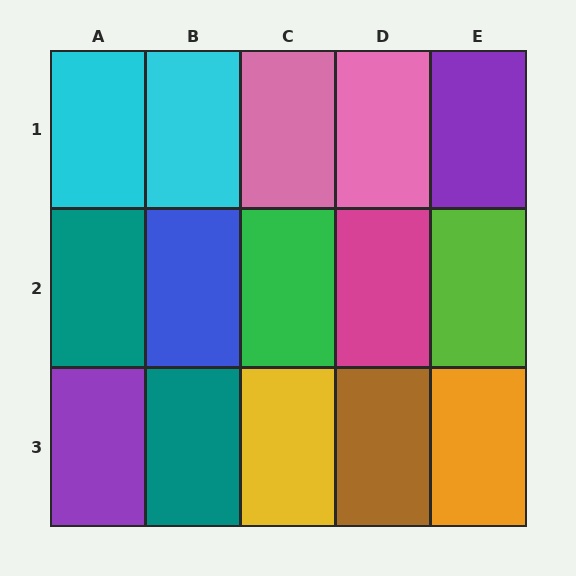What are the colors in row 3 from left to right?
Purple, teal, yellow, brown, orange.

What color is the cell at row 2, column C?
Green.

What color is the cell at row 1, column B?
Cyan.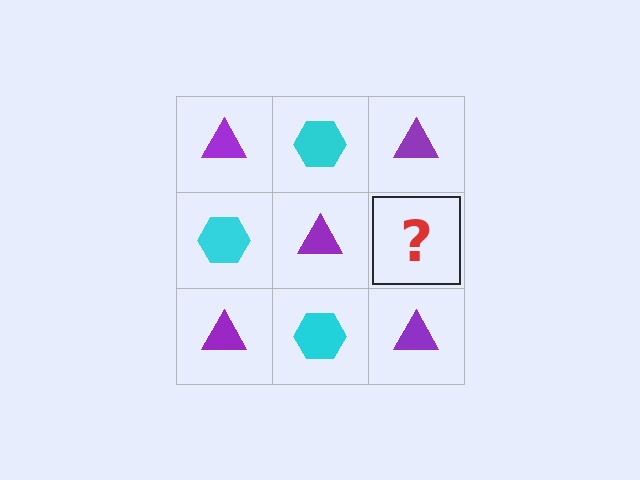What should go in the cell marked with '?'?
The missing cell should contain a cyan hexagon.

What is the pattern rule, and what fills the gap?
The rule is that it alternates purple triangle and cyan hexagon in a checkerboard pattern. The gap should be filled with a cyan hexagon.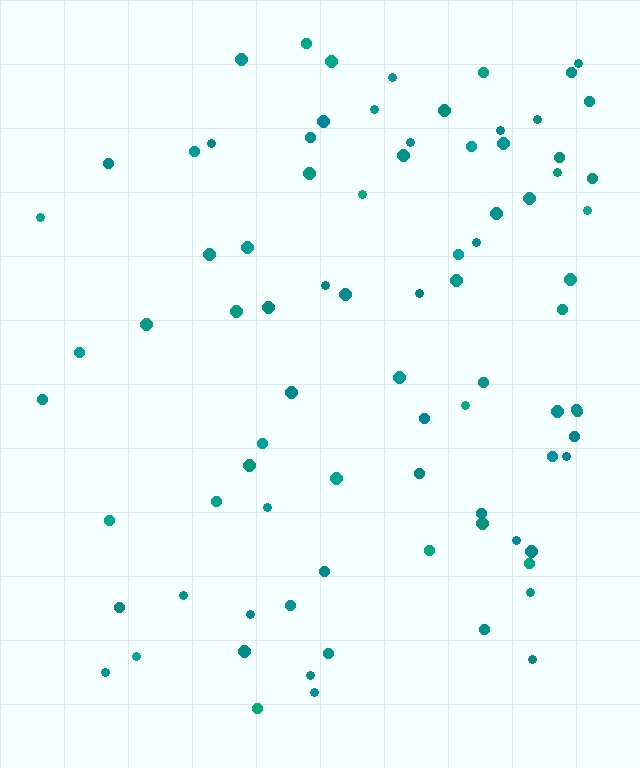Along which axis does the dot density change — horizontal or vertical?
Horizontal.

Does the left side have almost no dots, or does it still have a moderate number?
Still a moderate number, just noticeably fewer than the right.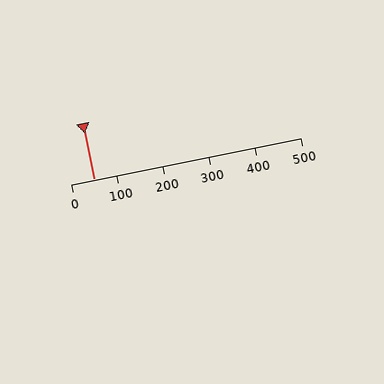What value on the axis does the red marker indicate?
The marker indicates approximately 50.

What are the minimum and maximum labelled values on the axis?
The axis runs from 0 to 500.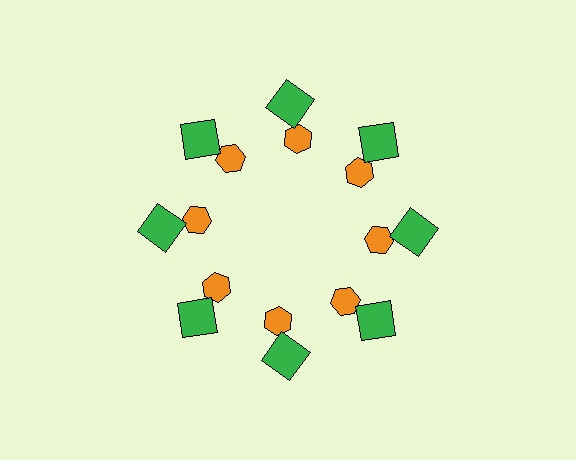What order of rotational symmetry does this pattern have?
This pattern has 8-fold rotational symmetry.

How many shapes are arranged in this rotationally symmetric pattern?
There are 16 shapes, arranged in 8 groups of 2.